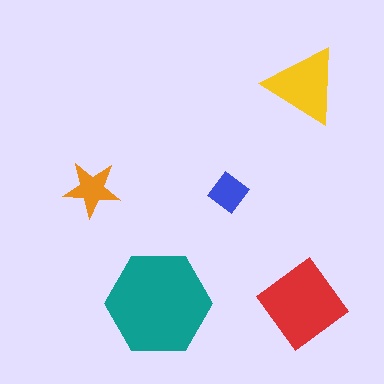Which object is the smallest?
The blue diamond.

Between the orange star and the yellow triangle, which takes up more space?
The yellow triangle.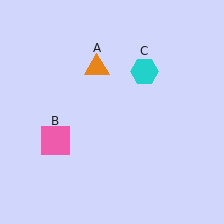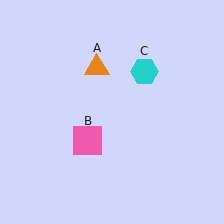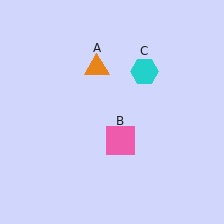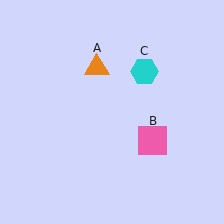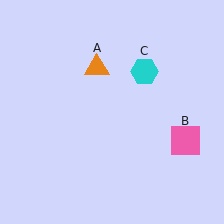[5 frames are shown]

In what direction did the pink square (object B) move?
The pink square (object B) moved right.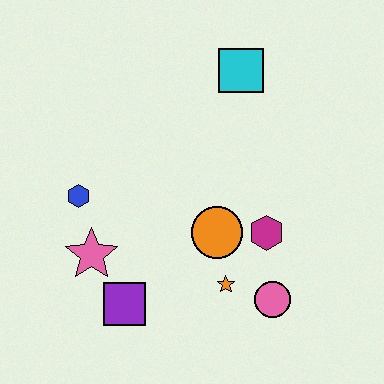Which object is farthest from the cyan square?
The purple square is farthest from the cyan square.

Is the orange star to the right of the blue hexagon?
Yes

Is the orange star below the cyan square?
Yes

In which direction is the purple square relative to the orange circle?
The purple square is to the left of the orange circle.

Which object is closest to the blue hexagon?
The pink star is closest to the blue hexagon.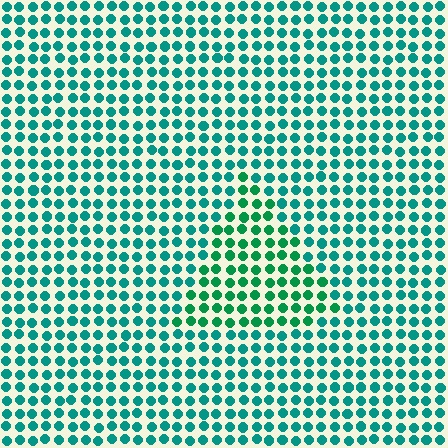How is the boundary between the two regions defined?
The boundary is defined purely by a slight shift in hue (about 26 degrees). Spacing, size, and orientation are identical on both sides.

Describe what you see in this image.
The image is filled with small teal elements in a uniform arrangement. A triangle-shaped region is visible where the elements are tinted to a slightly different hue, forming a subtle color boundary.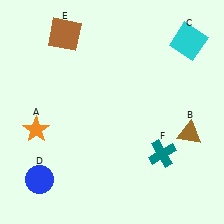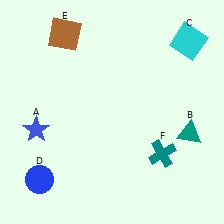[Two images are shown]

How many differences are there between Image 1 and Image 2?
There are 2 differences between the two images.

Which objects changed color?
A changed from orange to blue. B changed from brown to teal.